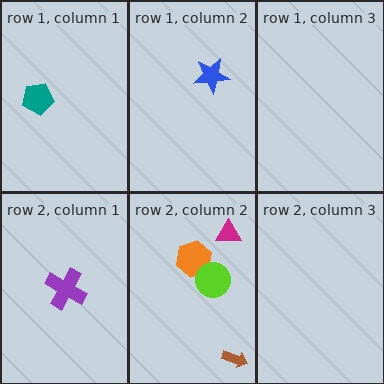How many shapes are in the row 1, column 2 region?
1.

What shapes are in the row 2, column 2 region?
The orange hexagon, the magenta triangle, the brown arrow, the lime circle.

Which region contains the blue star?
The row 1, column 2 region.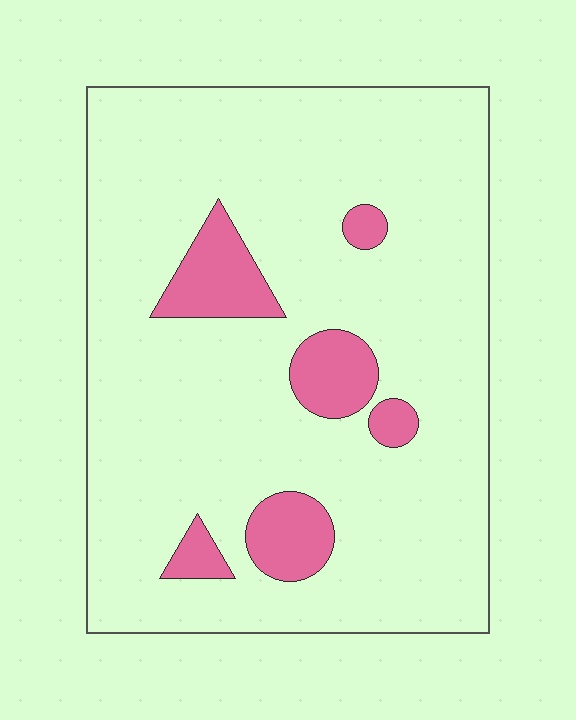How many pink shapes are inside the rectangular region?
6.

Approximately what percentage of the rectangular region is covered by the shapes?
Approximately 10%.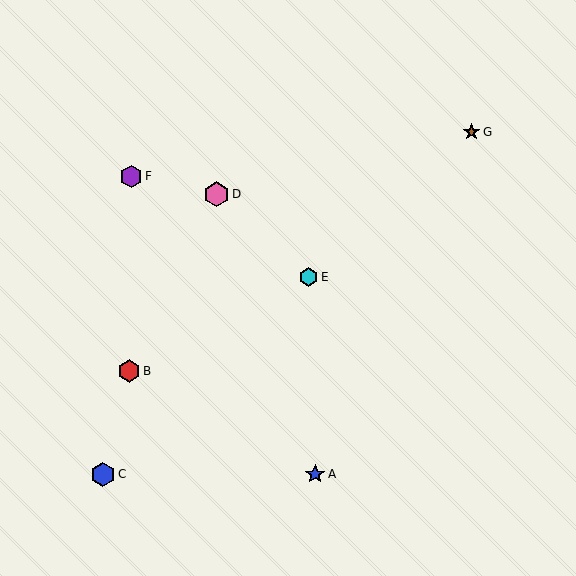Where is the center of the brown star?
The center of the brown star is at (472, 132).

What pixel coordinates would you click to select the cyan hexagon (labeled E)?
Click at (309, 277) to select the cyan hexagon E.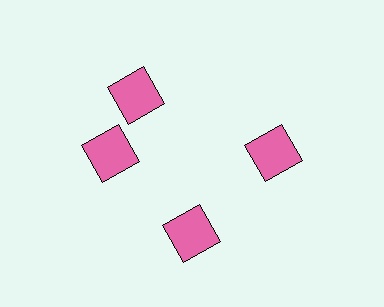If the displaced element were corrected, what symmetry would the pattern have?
It would have 4-fold rotational symmetry — the pattern would map onto itself every 90 degrees.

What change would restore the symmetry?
The symmetry would be restored by rotating it back into even spacing with its neighbors so that all 4 squares sit at equal angles and equal distance from the center.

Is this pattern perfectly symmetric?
No. The 4 pink squares are arranged in a ring, but one element near the 12 o'clock position is rotated out of alignment along the ring, breaking the 4-fold rotational symmetry.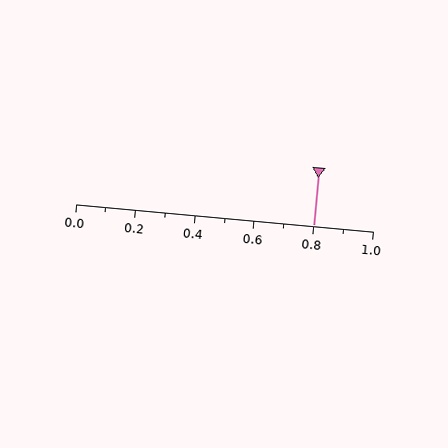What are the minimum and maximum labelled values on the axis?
The axis runs from 0.0 to 1.0.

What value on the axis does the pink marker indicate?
The marker indicates approximately 0.8.